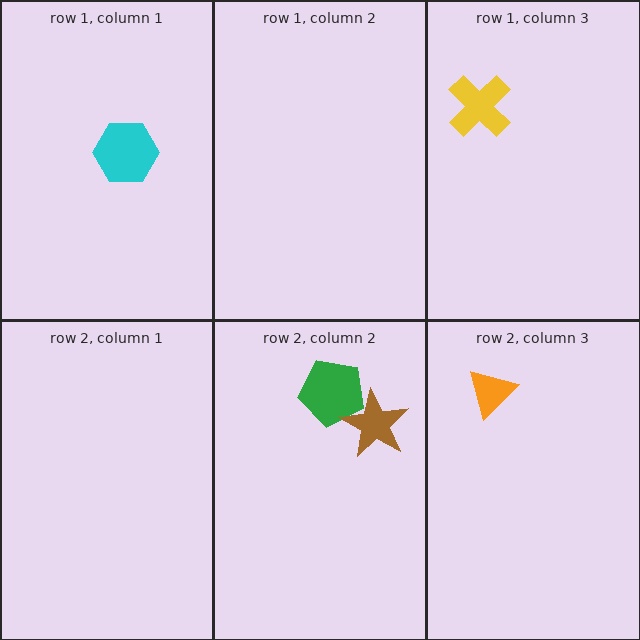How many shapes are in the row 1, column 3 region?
1.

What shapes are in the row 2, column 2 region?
The green pentagon, the brown star.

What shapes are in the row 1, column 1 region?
The cyan hexagon.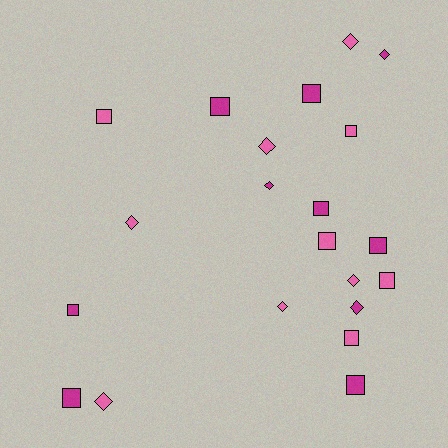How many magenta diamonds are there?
There are 3 magenta diamonds.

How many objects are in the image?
There are 21 objects.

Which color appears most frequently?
Pink, with 11 objects.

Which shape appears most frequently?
Square, with 12 objects.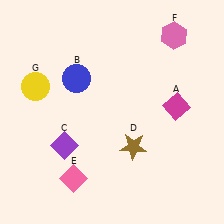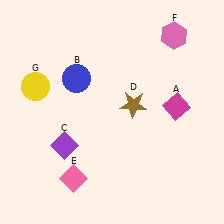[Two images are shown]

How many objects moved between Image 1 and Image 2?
1 object moved between the two images.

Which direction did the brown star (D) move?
The brown star (D) moved up.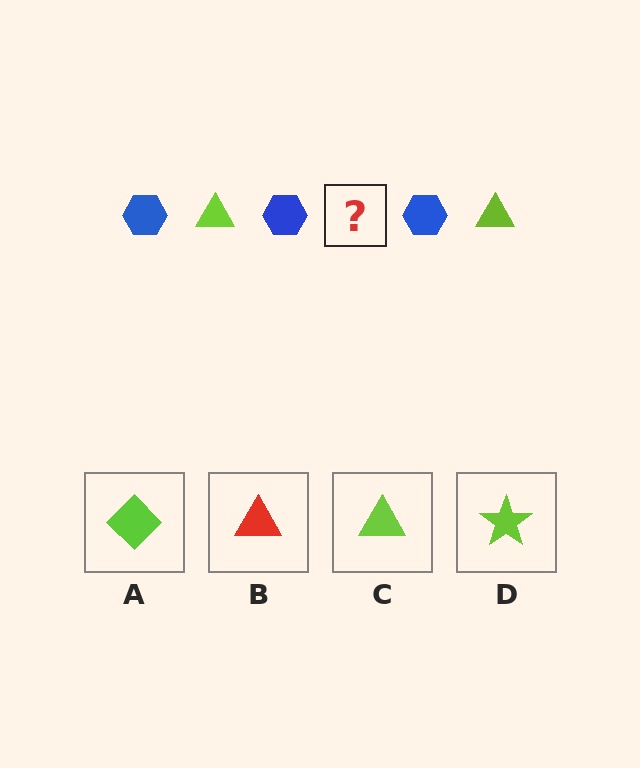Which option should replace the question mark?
Option C.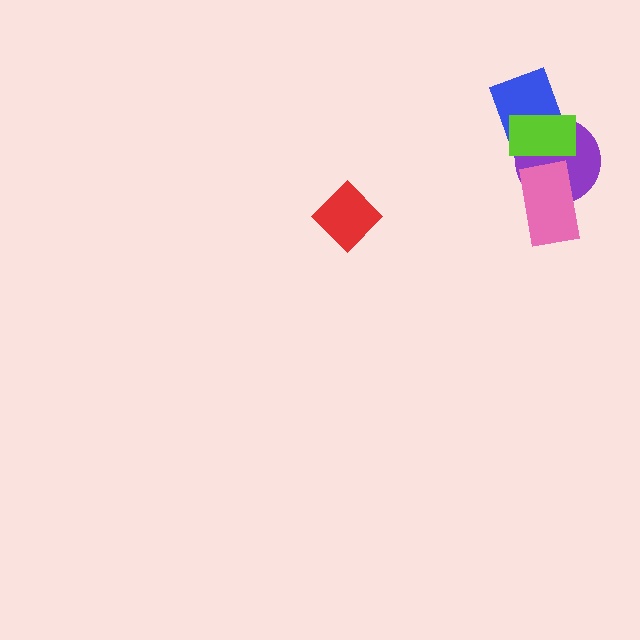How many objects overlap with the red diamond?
0 objects overlap with the red diamond.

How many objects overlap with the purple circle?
3 objects overlap with the purple circle.